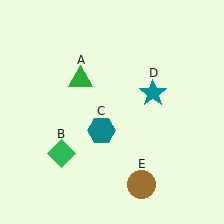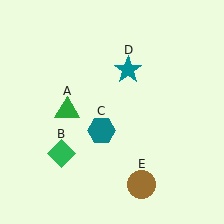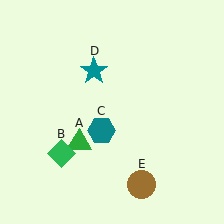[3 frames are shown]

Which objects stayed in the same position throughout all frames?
Green diamond (object B) and teal hexagon (object C) and brown circle (object E) remained stationary.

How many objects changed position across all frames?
2 objects changed position: green triangle (object A), teal star (object D).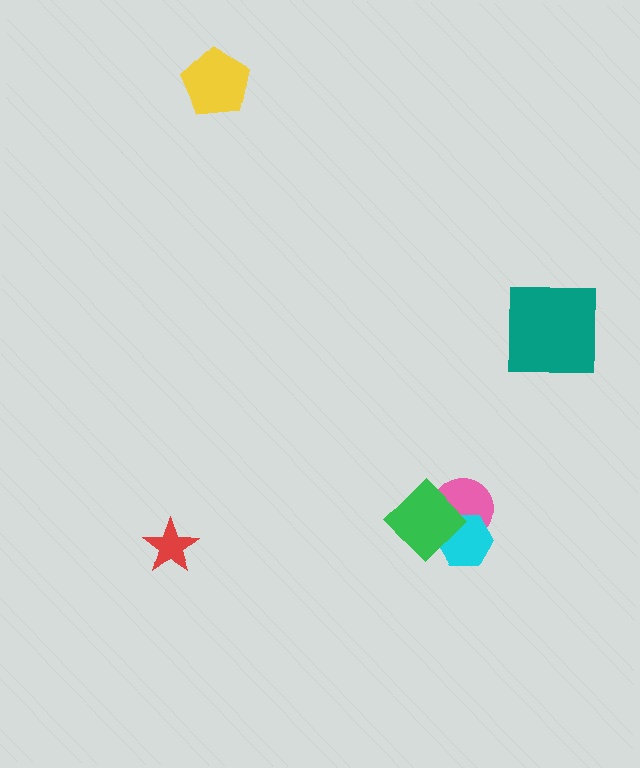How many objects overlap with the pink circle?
2 objects overlap with the pink circle.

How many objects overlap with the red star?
0 objects overlap with the red star.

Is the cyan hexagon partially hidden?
Yes, it is partially covered by another shape.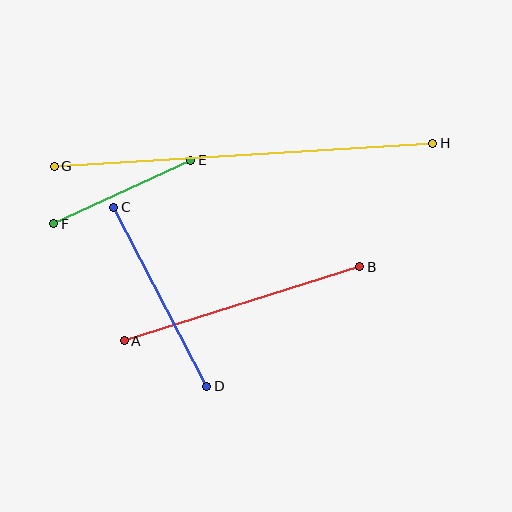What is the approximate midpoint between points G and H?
The midpoint is at approximately (244, 155) pixels.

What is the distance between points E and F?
The distance is approximately 151 pixels.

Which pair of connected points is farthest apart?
Points G and H are farthest apart.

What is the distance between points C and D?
The distance is approximately 201 pixels.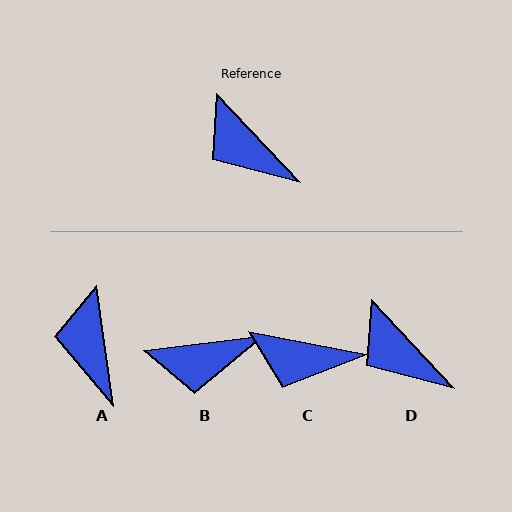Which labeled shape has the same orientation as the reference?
D.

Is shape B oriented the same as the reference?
No, it is off by about 54 degrees.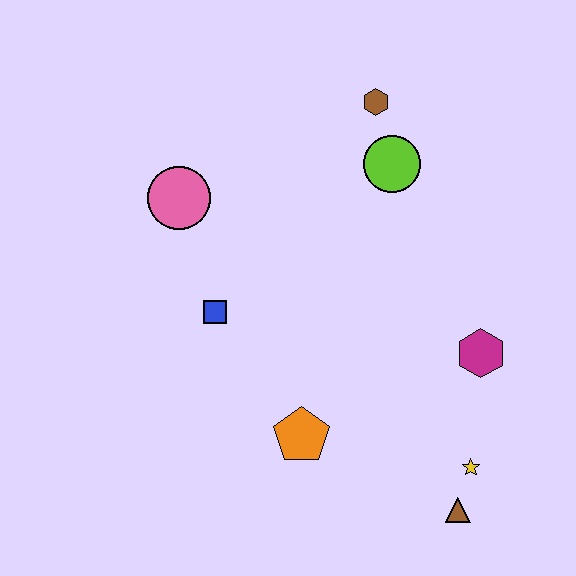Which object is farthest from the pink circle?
The brown triangle is farthest from the pink circle.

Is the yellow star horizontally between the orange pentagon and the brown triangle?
No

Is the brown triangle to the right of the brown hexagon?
Yes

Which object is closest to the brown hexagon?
The lime circle is closest to the brown hexagon.